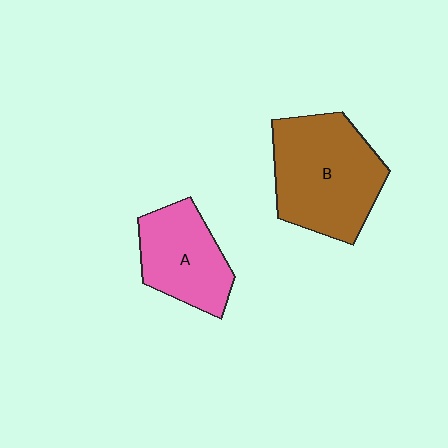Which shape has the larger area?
Shape B (brown).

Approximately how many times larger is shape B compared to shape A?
Approximately 1.5 times.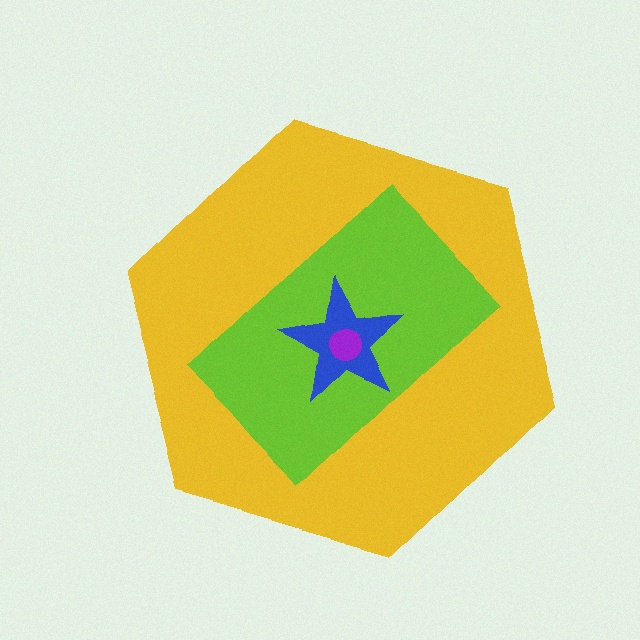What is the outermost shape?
The yellow hexagon.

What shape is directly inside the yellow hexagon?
The lime rectangle.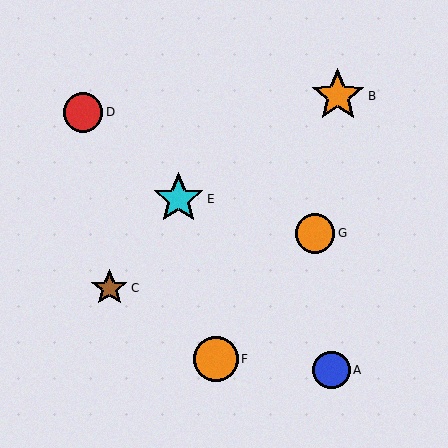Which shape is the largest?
The orange star (labeled B) is the largest.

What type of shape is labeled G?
Shape G is an orange circle.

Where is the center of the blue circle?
The center of the blue circle is at (331, 370).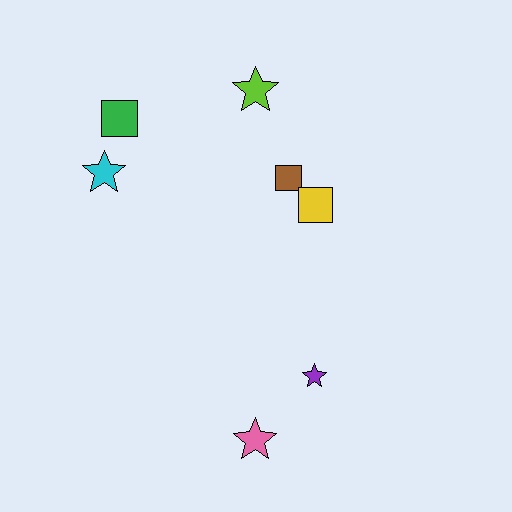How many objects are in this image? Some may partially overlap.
There are 7 objects.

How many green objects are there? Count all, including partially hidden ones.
There is 1 green object.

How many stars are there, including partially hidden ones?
There are 4 stars.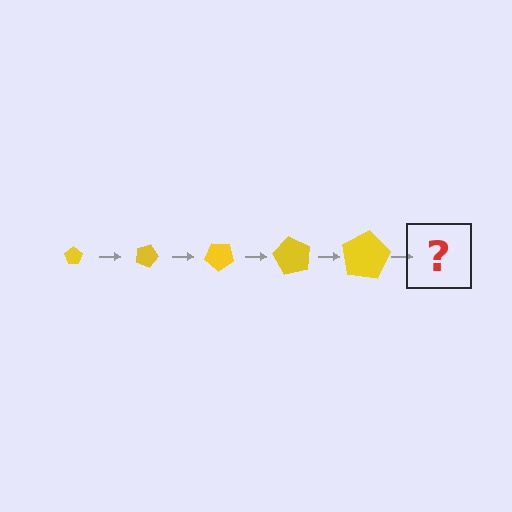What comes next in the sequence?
The next element should be a pentagon, larger than the previous one and rotated 100 degrees from the start.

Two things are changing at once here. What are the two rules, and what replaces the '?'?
The two rules are that the pentagon grows larger each step and it rotates 20 degrees each step. The '?' should be a pentagon, larger than the previous one and rotated 100 degrees from the start.